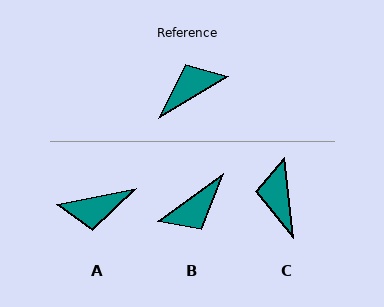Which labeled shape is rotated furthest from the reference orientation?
B, about 175 degrees away.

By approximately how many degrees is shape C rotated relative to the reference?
Approximately 66 degrees counter-clockwise.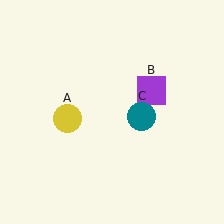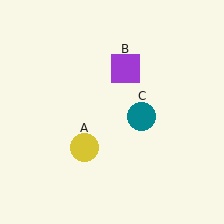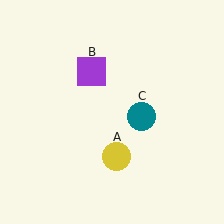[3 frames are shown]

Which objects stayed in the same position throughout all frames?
Teal circle (object C) remained stationary.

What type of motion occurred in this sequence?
The yellow circle (object A), purple square (object B) rotated counterclockwise around the center of the scene.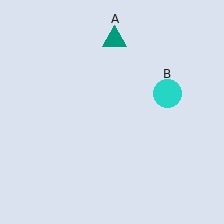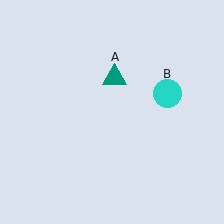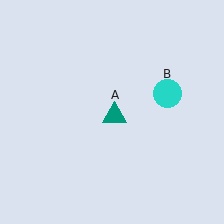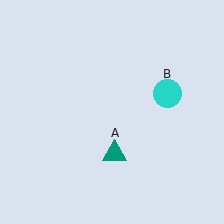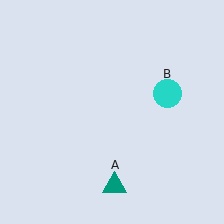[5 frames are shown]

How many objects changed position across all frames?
1 object changed position: teal triangle (object A).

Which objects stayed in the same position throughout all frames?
Cyan circle (object B) remained stationary.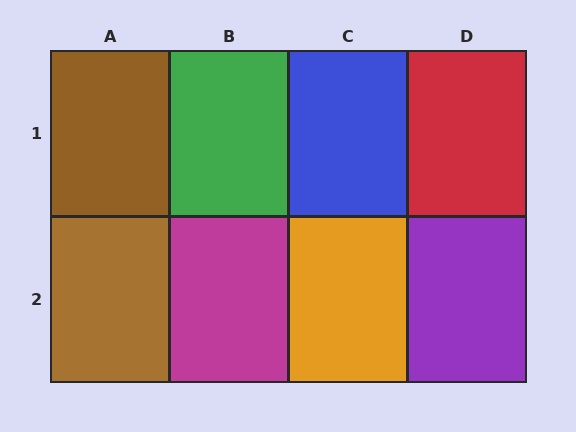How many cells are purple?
1 cell is purple.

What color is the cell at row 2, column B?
Magenta.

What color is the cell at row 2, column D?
Purple.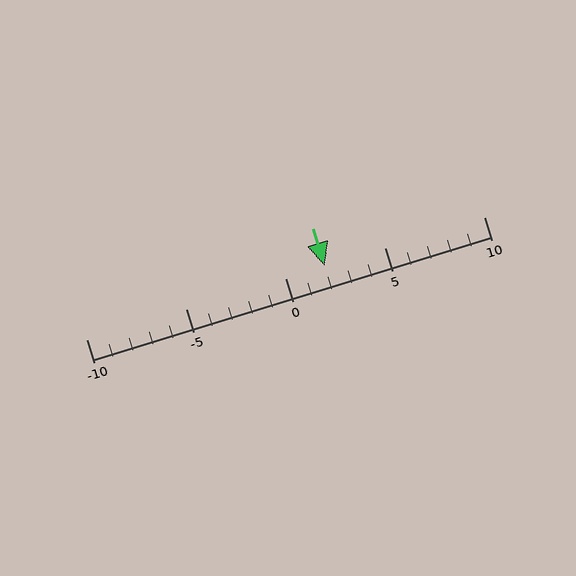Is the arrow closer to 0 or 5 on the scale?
The arrow is closer to 0.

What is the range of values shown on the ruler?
The ruler shows values from -10 to 10.